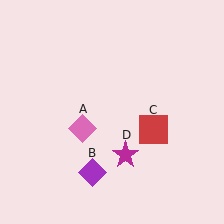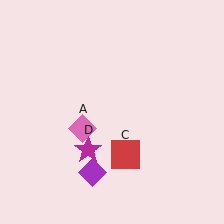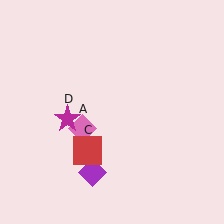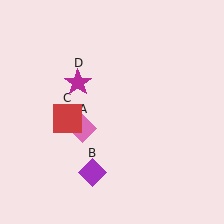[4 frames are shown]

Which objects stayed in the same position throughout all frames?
Pink diamond (object A) and purple diamond (object B) remained stationary.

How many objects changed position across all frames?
2 objects changed position: red square (object C), magenta star (object D).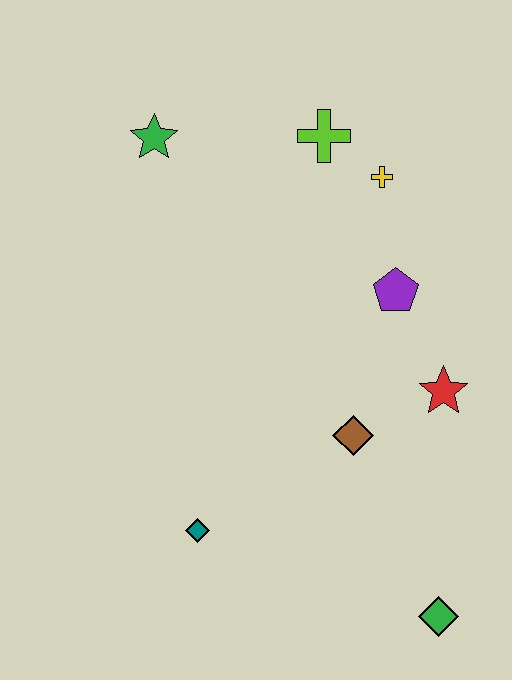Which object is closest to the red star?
The brown diamond is closest to the red star.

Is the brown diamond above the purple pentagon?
No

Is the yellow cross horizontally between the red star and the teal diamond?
Yes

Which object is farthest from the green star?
The green diamond is farthest from the green star.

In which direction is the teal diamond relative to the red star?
The teal diamond is to the left of the red star.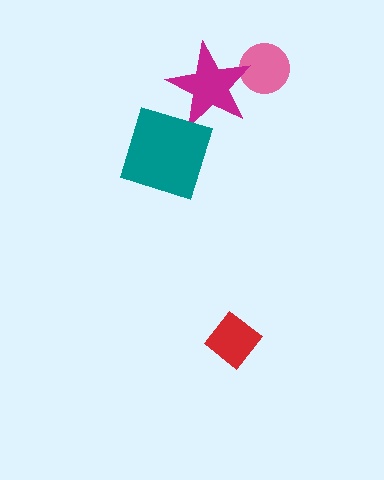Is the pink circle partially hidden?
Yes, it is partially covered by another shape.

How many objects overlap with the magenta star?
1 object overlaps with the magenta star.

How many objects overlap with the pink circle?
1 object overlaps with the pink circle.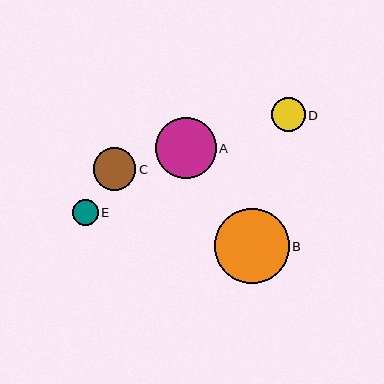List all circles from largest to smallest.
From largest to smallest: B, A, C, D, E.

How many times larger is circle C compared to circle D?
Circle C is approximately 1.3 times the size of circle D.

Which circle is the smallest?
Circle E is the smallest with a size of approximately 26 pixels.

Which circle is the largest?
Circle B is the largest with a size of approximately 75 pixels.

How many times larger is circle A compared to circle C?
Circle A is approximately 1.4 times the size of circle C.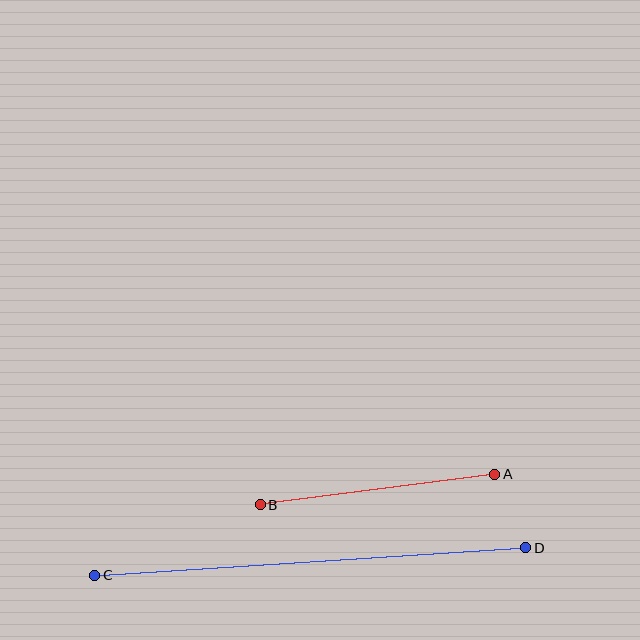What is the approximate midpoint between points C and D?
The midpoint is at approximately (310, 562) pixels.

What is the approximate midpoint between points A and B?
The midpoint is at approximately (377, 489) pixels.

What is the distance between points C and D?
The distance is approximately 432 pixels.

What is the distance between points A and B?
The distance is approximately 236 pixels.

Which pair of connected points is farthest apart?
Points C and D are farthest apart.